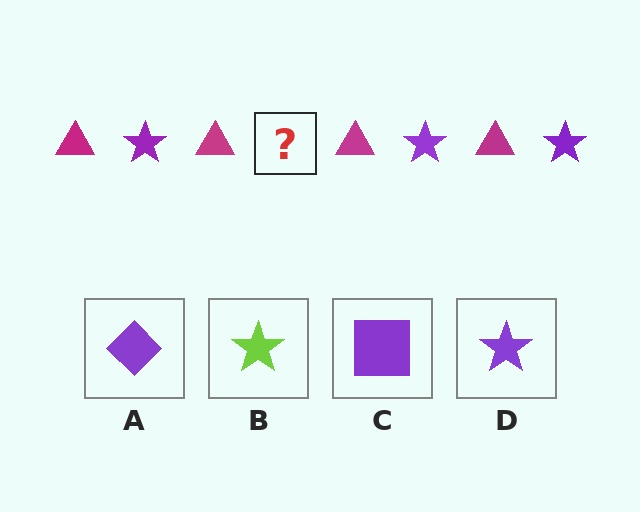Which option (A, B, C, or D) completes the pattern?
D.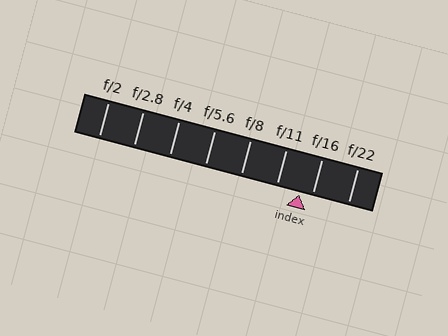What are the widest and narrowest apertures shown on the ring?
The widest aperture shown is f/2 and the narrowest is f/22.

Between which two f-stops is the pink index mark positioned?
The index mark is between f/11 and f/16.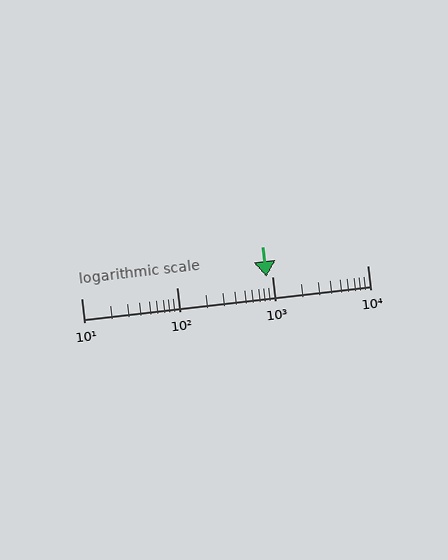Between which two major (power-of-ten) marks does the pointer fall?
The pointer is between 100 and 1000.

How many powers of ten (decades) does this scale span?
The scale spans 3 decades, from 10 to 10000.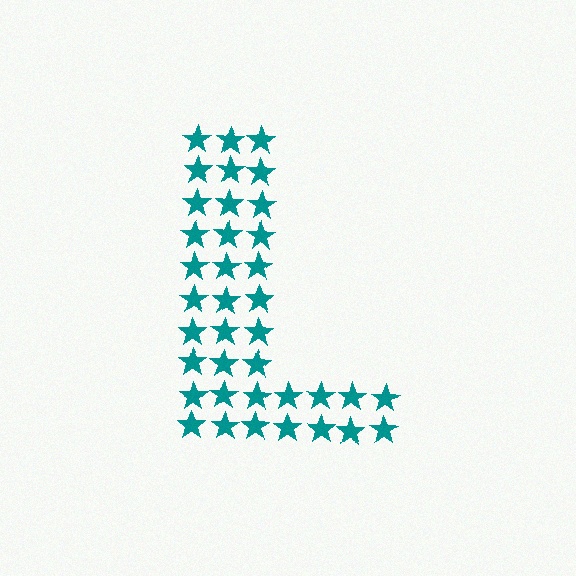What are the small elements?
The small elements are stars.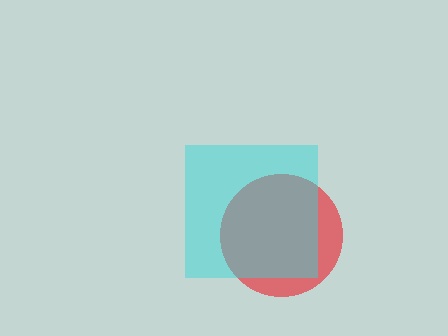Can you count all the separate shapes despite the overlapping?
Yes, there are 2 separate shapes.